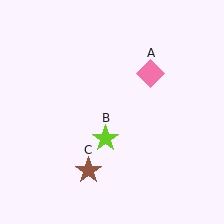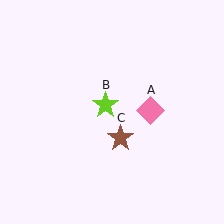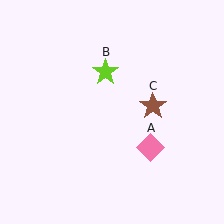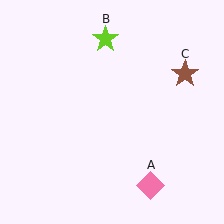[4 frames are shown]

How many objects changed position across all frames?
3 objects changed position: pink diamond (object A), lime star (object B), brown star (object C).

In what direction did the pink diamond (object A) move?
The pink diamond (object A) moved down.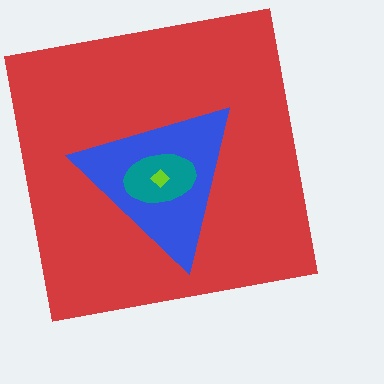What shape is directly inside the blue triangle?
The teal ellipse.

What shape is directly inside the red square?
The blue triangle.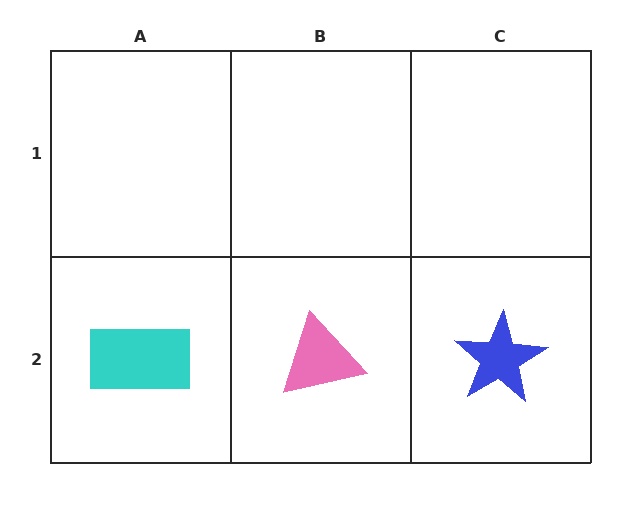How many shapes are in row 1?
0 shapes.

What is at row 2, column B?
A pink triangle.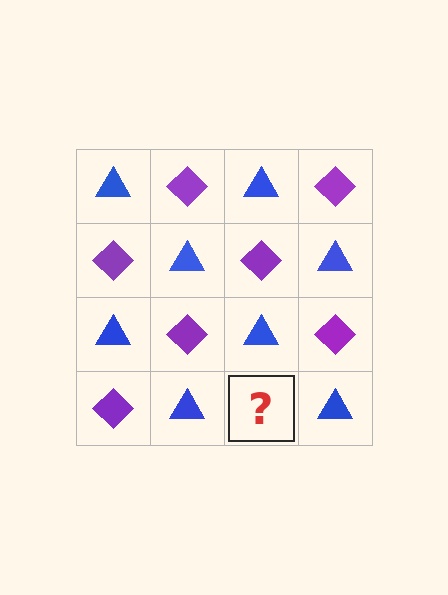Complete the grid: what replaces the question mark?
The question mark should be replaced with a purple diamond.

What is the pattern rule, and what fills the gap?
The rule is that it alternates blue triangle and purple diamond in a checkerboard pattern. The gap should be filled with a purple diamond.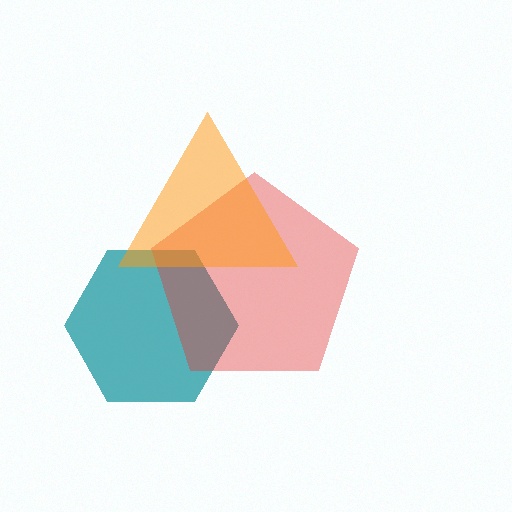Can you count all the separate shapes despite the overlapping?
Yes, there are 3 separate shapes.